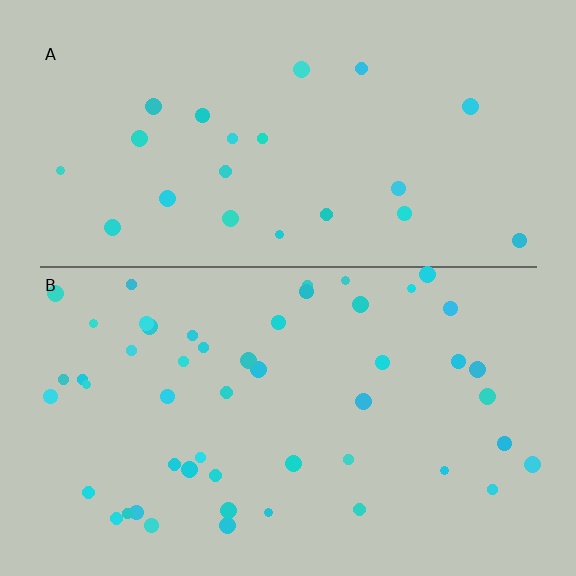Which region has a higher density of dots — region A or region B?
B (the bottom).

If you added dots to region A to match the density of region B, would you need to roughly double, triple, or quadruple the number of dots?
Approximately double.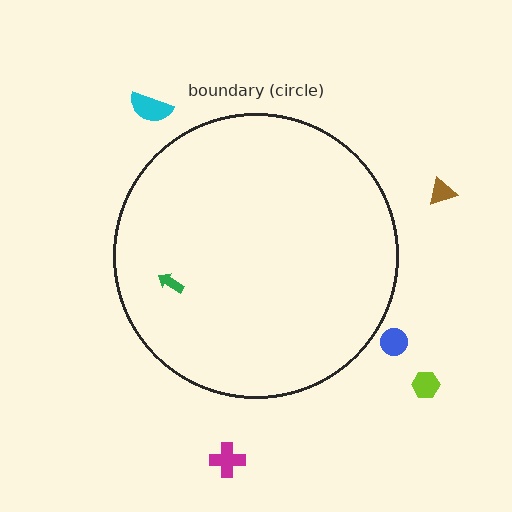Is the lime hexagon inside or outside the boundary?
Outside.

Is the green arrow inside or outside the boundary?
Inside.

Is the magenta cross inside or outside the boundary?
Outside.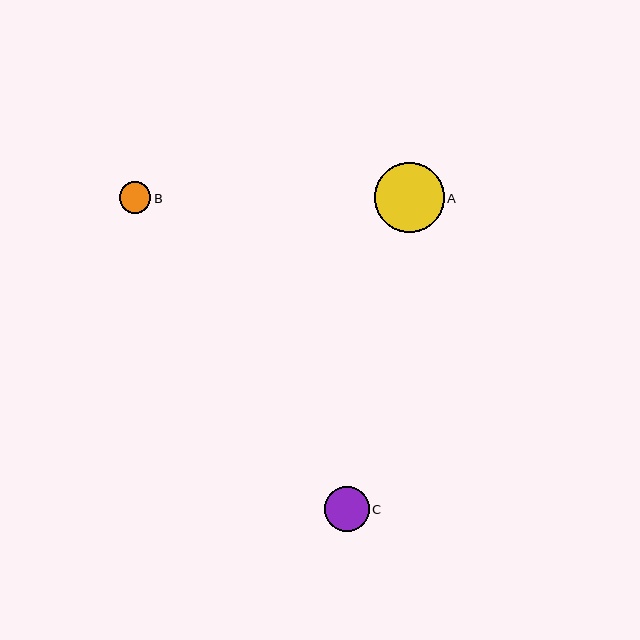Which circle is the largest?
Circle A is the largest with a size of approximately 70 pixels.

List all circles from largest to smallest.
From largest to smallest: A, C, B.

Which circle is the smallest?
Circle B is the smallest with a size of approximately 32 pixels.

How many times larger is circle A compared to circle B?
Circle A is approximately 2.2 times the size of circle B.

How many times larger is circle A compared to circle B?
Circle A is approximately 2.2 times the size of circle B.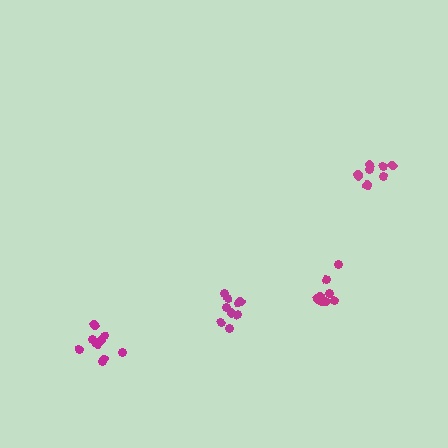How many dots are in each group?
Group 1: 8 dots, Group 2: 9 dots, Group 3: 8 dots, Group 4: 9 dots (34 total).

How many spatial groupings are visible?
There are 4 spatial groupings.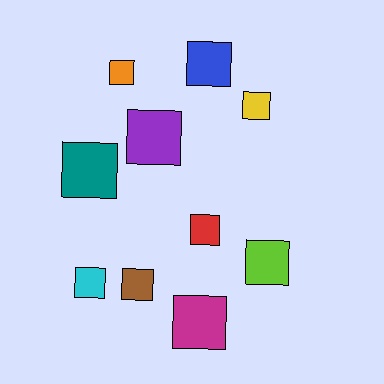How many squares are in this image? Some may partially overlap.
There are 10 squares.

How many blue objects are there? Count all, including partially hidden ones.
There is 1 blue object.